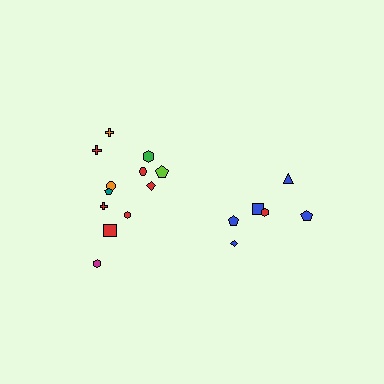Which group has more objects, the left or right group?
The left group.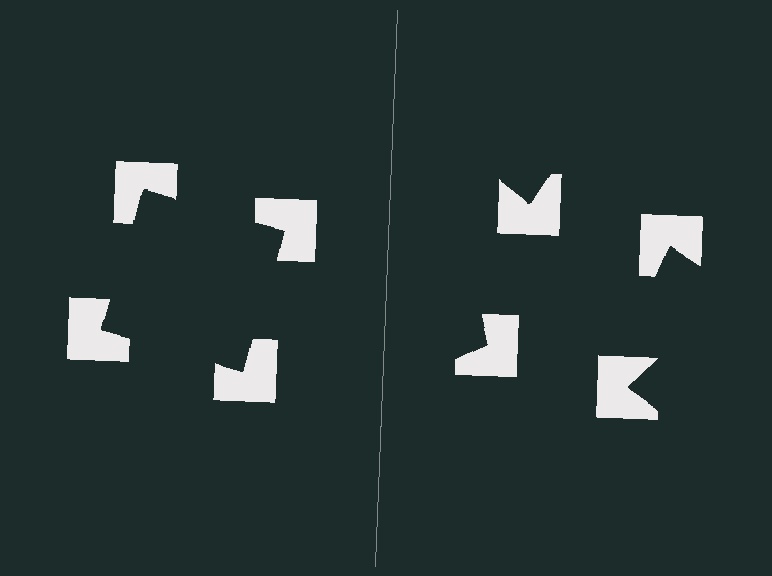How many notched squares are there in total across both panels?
8 — 4 on each side.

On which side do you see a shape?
An illusory square appears on the left side. On the right side the wedge cuts are rotated, so no coherent shape forms.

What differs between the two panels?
The notched squares are positioned identically on both sides; only the wedge orientations differ. On the left they align to a square; on the right they are misaligned.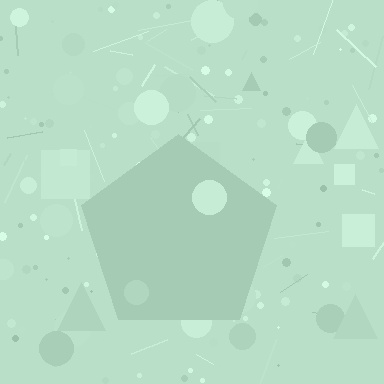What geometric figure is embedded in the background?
A pentagon is embedded in the background.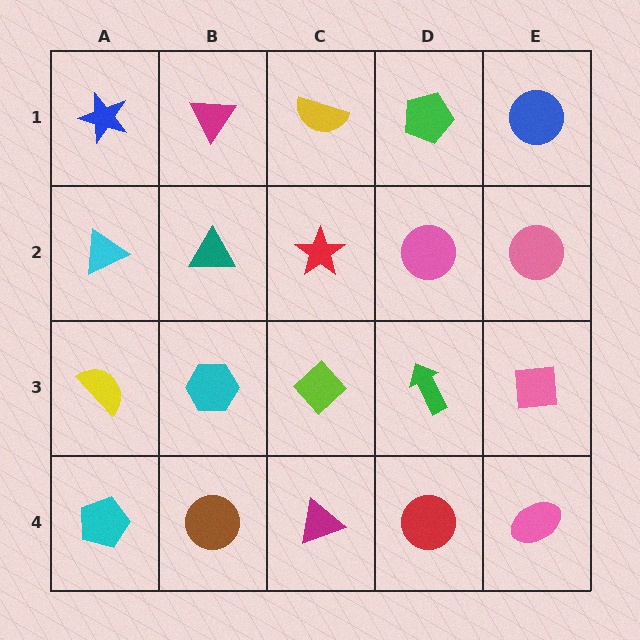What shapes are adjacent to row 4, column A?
A yellow semicircle (row 3, column A), a brown circle (row 4, column B).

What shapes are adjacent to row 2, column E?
A blue circle (row 1, column E), a pink square (row 3, column E), a pink circle (row 2, column D).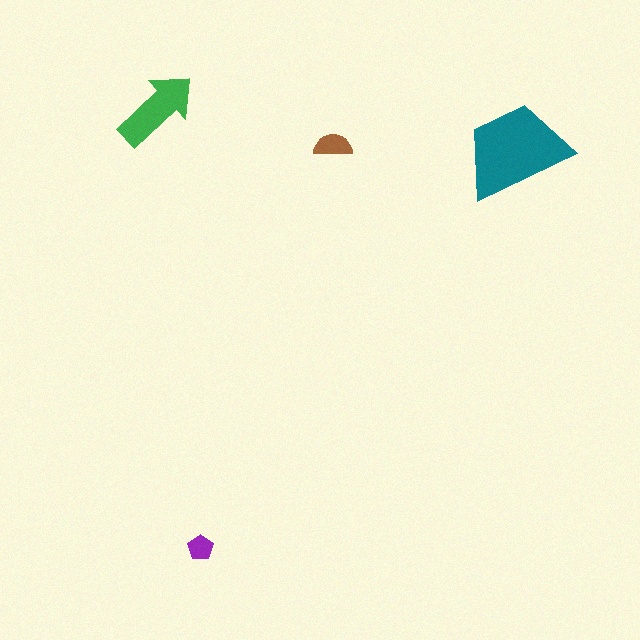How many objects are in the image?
There are 4 objects in the image.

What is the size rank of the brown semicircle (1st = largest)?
3rd.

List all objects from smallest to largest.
The purple pentagon, the brown semicircle, the green arrow, the teal trapezoid.